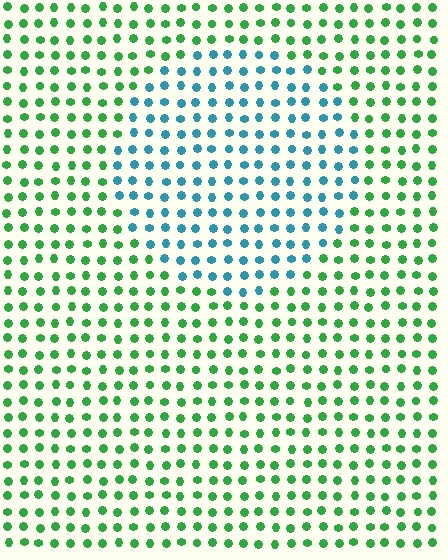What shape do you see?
I see a circle.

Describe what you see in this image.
The image is filled with small green elements in a uniform arrangement. A circle-shaped region is visible where the elements are tinted to a slightly different hue, forming a subtle color boundary.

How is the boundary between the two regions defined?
The boundary is defined purely by a slight shift in hue (about 60 degrees). Spacing, size, and orientation are identical on both sides.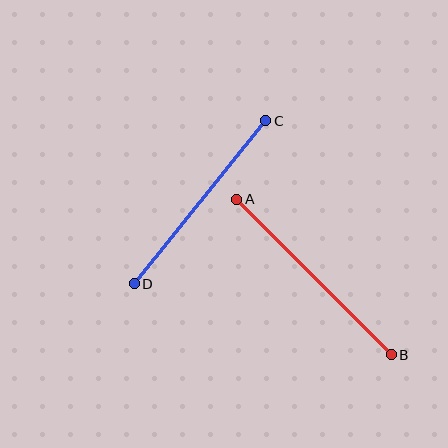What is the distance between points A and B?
The distance is approximately 219 pixels.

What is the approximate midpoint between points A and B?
The midpoint is at approximately (314, 277) pixels.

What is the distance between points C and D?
The distance is approximately 210 pixels.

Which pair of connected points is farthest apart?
Points A and B are farthest apart.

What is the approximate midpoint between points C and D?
The midpoint is at approximately (200, 202) pixels.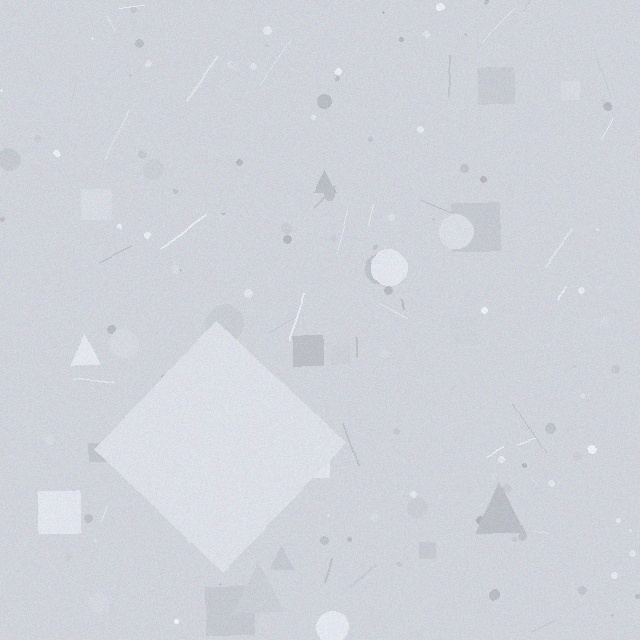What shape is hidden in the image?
A diamond is hidden in the image.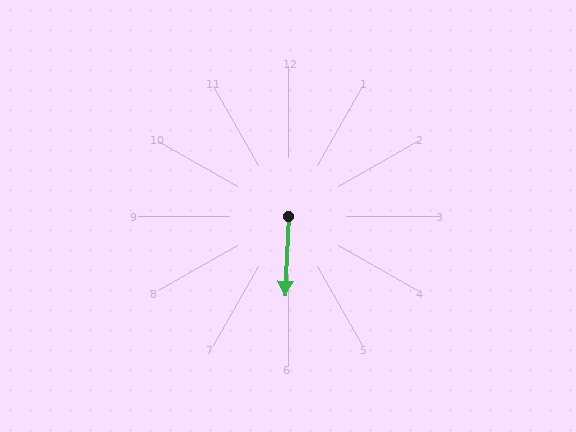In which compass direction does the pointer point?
South.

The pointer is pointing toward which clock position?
Roughly 6 o'clock.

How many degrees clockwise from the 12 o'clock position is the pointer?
Approximately 183 degrees.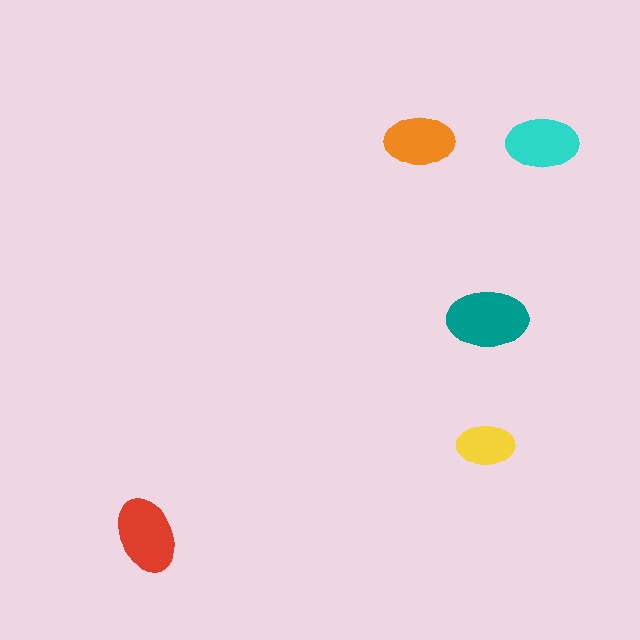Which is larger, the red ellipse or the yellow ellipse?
The red one.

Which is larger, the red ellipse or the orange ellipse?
The red one.